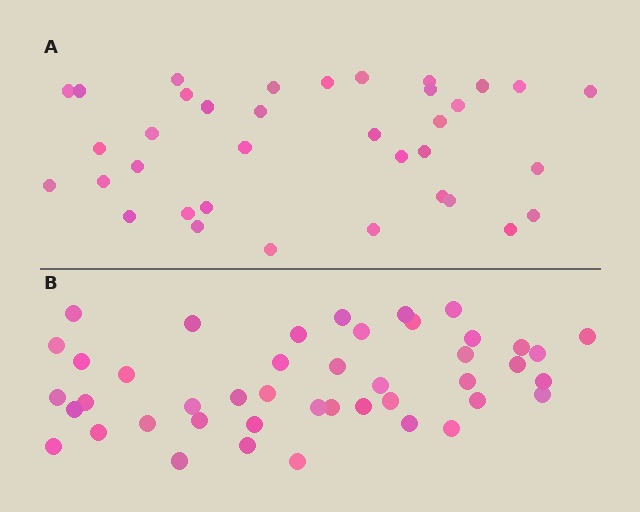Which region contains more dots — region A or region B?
Region B (the bottom region) has more dots.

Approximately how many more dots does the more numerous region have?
Region B has roughly 8 or so more dots than region A.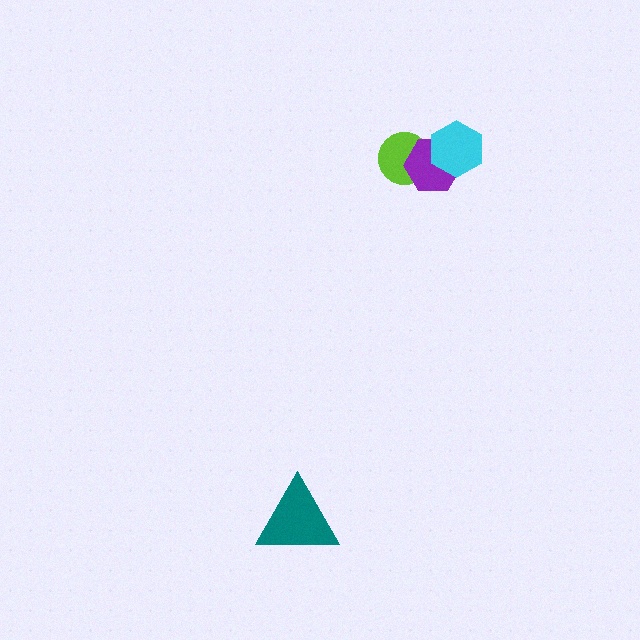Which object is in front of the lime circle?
The purple hexagon is in front of the lime circle.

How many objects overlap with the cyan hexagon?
1 object overlaps with the cyan hexagon.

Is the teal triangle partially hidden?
No, no other shape covers it.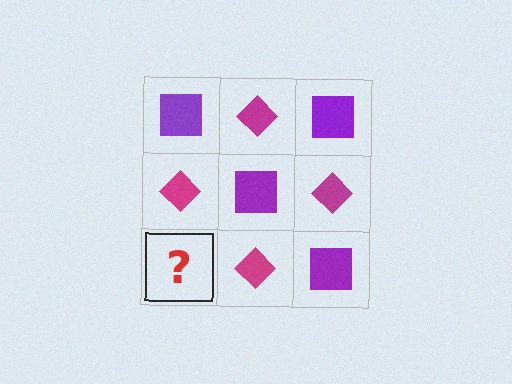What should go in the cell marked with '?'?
The missing cell should contain a purple square.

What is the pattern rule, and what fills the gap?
The rule is that it alternates purple square and magenta diamond in a checkerboard pattern. The gap should be filled with a purple square.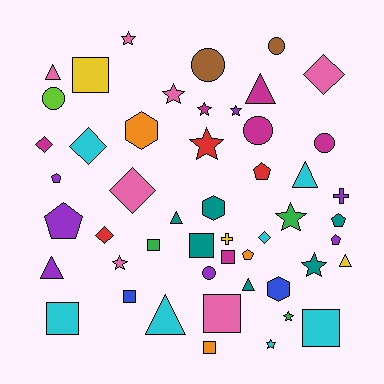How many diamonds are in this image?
There are 6 diamonds.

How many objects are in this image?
There are 50 objects.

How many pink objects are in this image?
There are 7 pink objects.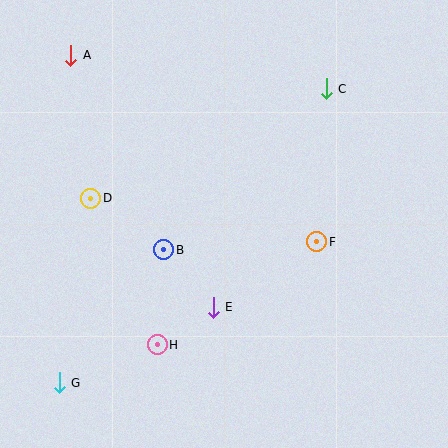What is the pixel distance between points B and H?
The distance between B and H is 95 pixels.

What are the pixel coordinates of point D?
Point D is at (91, 198).